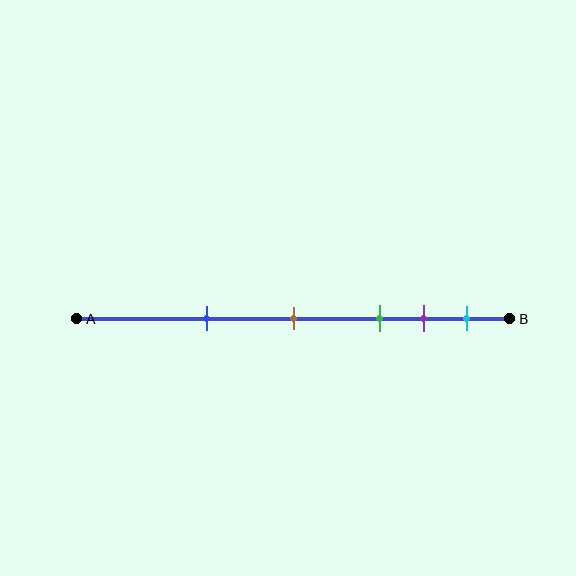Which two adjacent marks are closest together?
The purple and cyan marks are the closest adjacent pair.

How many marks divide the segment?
There are 5 marks dividing the segment.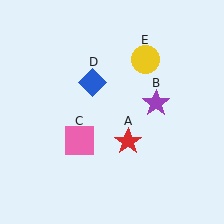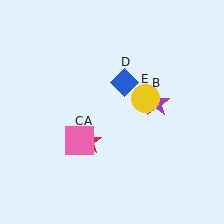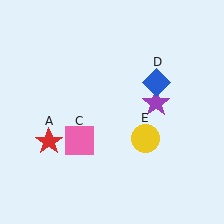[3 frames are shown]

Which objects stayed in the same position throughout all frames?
Purple star (object B) and pink square (object C) remained stationary.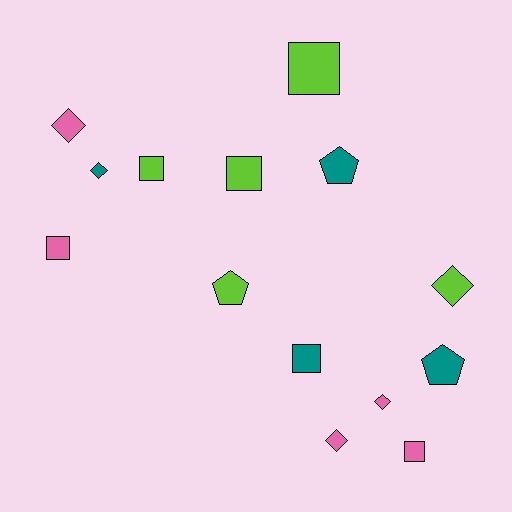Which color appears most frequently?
Pink, with 5 objects.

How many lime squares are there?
There are 3 lime squares.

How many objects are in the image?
There are 14 objects.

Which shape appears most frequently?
Square, with 6 objects.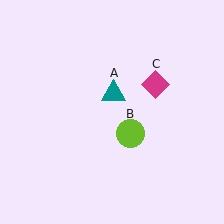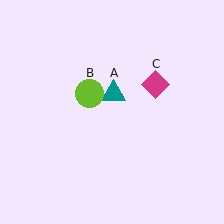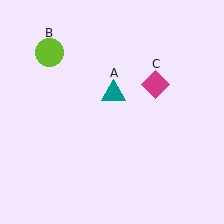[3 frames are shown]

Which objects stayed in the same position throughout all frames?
Teal triangle (object A) and magenta diamond (object C) remained stationary.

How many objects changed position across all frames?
1 object changed position: lime circle (object B).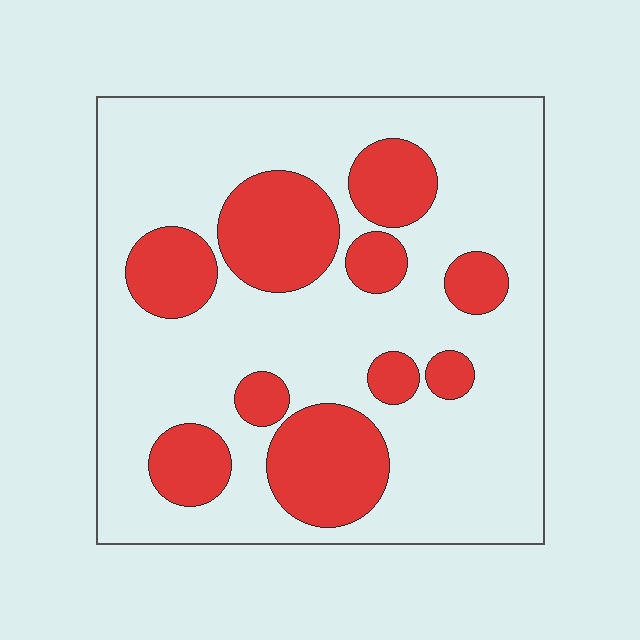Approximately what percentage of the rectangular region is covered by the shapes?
Approximately 30%.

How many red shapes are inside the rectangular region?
10.